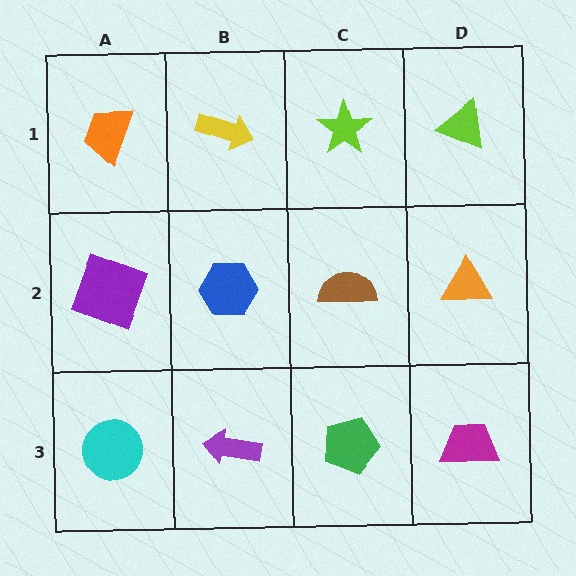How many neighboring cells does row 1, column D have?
2.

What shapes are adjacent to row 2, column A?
An orange trapezoid (row 1, column A), a cyan circle (row 3, column A), a blue hexagon (row 2, column B).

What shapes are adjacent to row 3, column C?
A brown semicircle (row 2, column C), a purple arrow (row 3, column B), a magenta trapezoid (row 3, column D).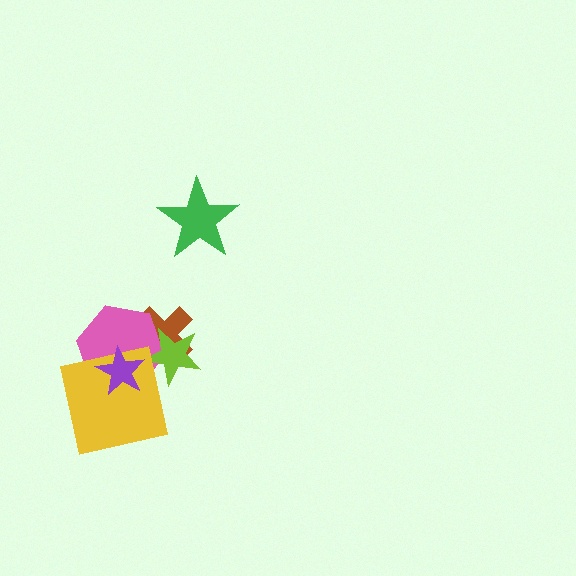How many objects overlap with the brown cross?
2 objects overlap with the brown cross.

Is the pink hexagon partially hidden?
Yes, it is partially covered by another shape.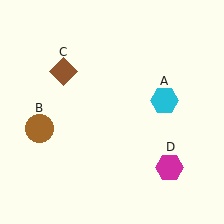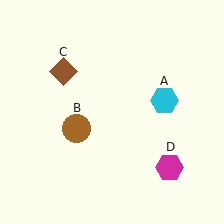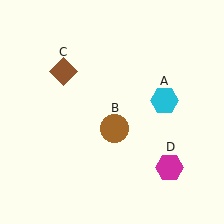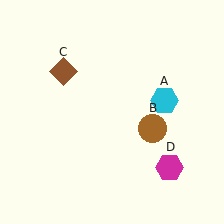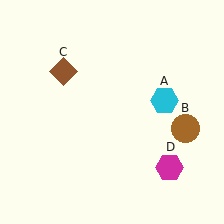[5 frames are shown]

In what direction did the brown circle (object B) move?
The brown circle (object B) moved right.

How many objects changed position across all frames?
1 object changed position: brown circle (object B).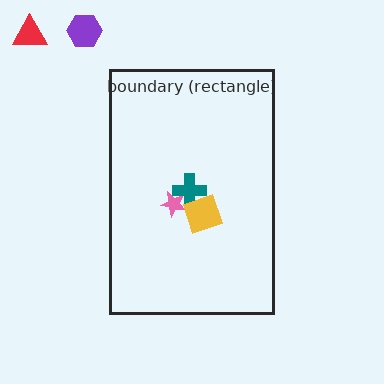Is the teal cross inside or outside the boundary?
Inside.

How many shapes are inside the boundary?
3 inside, 2 outside.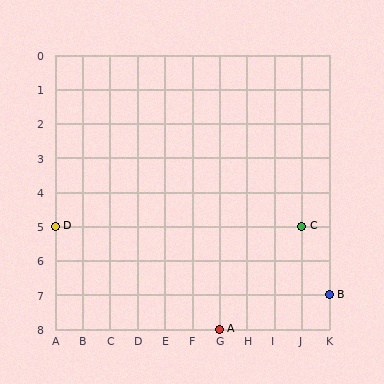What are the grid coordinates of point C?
Point C is at grid coordinates (J, 5).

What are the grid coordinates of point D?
Point D is at grid coordinates (A, 5).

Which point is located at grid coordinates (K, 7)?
Point B is at (K, 7).